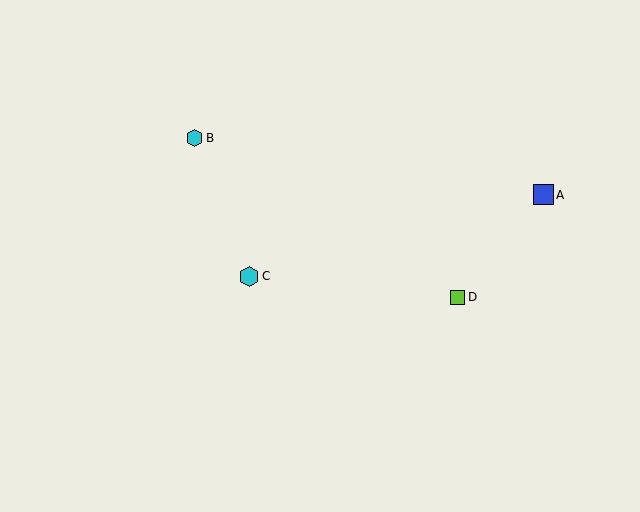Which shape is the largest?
The cyan hexagon (labeled C) is the largest.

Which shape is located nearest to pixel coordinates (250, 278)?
The cyan hexagon (labeled C) at (249, 276) is nearest to that location.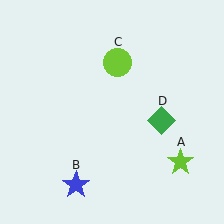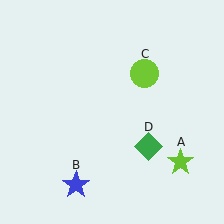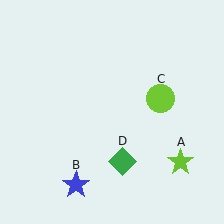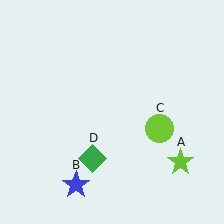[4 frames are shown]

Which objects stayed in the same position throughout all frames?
Lime star (object A) and blue star (object B) remained stationary.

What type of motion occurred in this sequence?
The lime circle (object C), green diamond (object D) rotated clockwise around the center of the scene.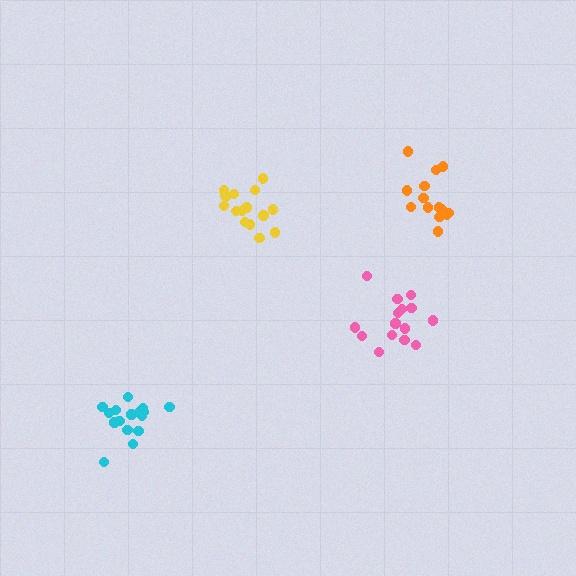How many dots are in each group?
Group 1: 15 dots, Group 2: 14 dots, Group 3: 16 dots, Group 4: 16 dots (61 total).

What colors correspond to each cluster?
The clusters are colored: pink, orange, yellow, cyan.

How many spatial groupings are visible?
There are 4 spatial groupings.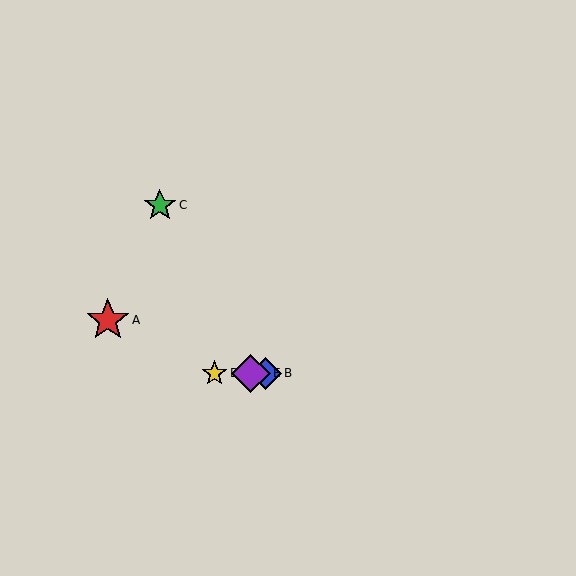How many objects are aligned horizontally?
3 objects (B, D, E) are aligned horizontally.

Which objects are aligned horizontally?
Objects B, D, E are aligned horizontally.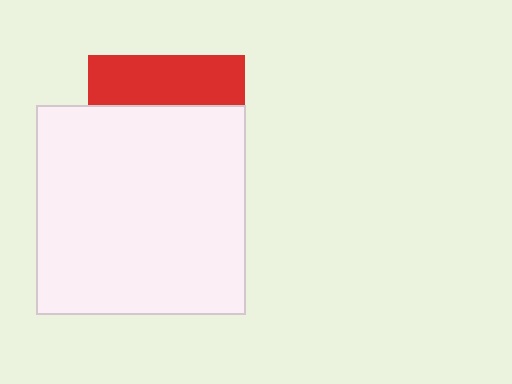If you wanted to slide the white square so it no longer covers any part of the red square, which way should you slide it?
Slide it down — that is the most direct way to separate the two shapes.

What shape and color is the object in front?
The object in front is a white square.